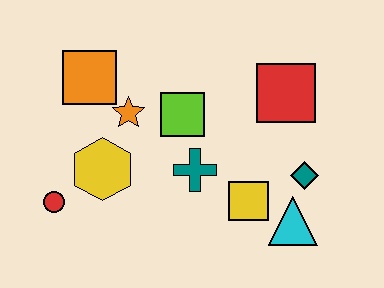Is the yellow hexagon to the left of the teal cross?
Yes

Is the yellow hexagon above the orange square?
No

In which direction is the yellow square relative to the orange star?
The yellow square is to the right of the orange star.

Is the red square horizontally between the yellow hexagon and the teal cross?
No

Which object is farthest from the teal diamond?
The red circle is farthest from the teal diamond.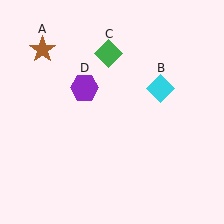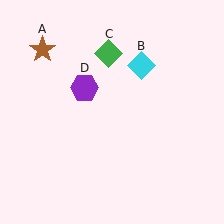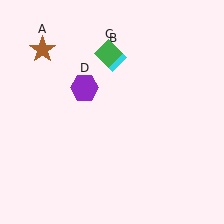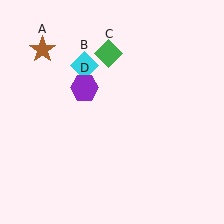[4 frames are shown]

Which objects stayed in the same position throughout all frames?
Brown star (object A) and green diamond (object C) and purple hexagon (object D) remained stationary.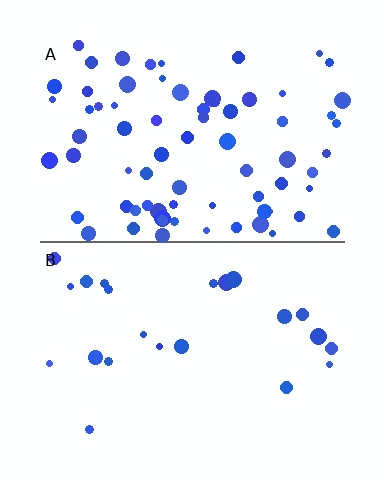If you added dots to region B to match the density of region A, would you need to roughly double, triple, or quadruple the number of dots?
Approximately triple.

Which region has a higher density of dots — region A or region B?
A (the top).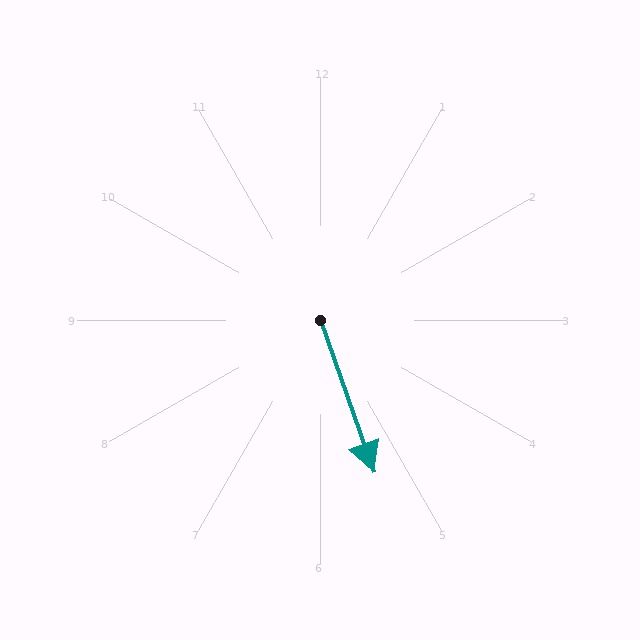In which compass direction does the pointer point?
South.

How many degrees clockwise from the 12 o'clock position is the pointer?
Approximately 161 degrees.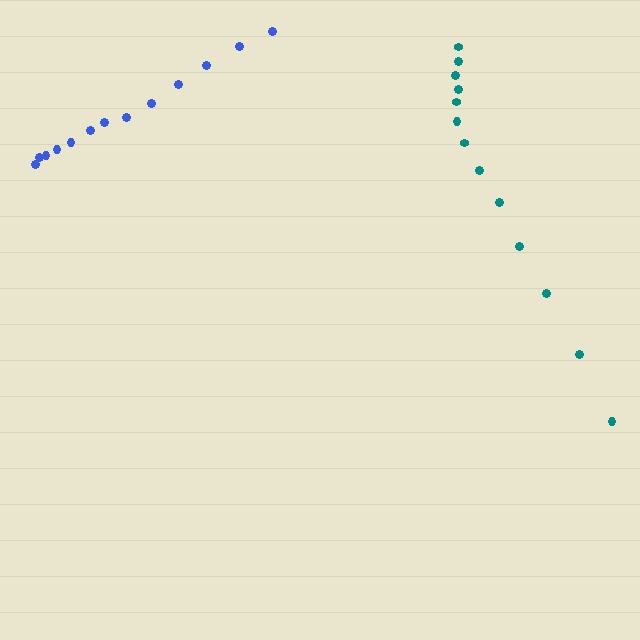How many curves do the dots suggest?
There are 2 distinct paths.